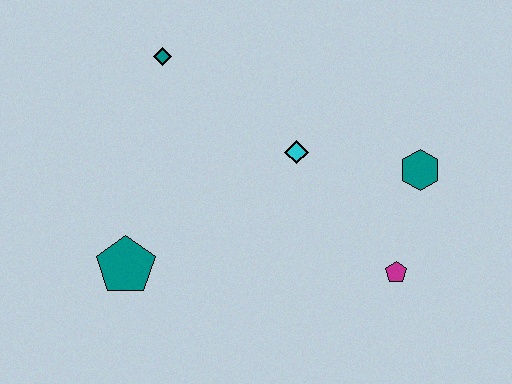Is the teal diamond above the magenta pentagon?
Yes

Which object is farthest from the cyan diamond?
The teal pentagon is farthest from the cyan diamond.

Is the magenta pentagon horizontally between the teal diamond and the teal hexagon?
Yes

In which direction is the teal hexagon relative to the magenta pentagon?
The teal hexagon is above the magenta pentagon.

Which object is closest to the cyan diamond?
The teal hexagon is closest to the cyan diamond.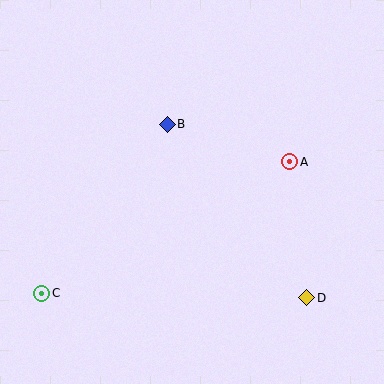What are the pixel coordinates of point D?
Point D is at (306, 298).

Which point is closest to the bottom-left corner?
Point C is closest to the bottom-left corner.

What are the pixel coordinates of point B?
Point B is at (167, 124).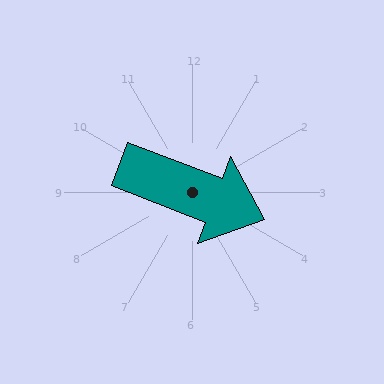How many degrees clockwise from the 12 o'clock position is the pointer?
Approximately 111 degrees.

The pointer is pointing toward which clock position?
Roughly 4 o'clock.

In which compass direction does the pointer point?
East.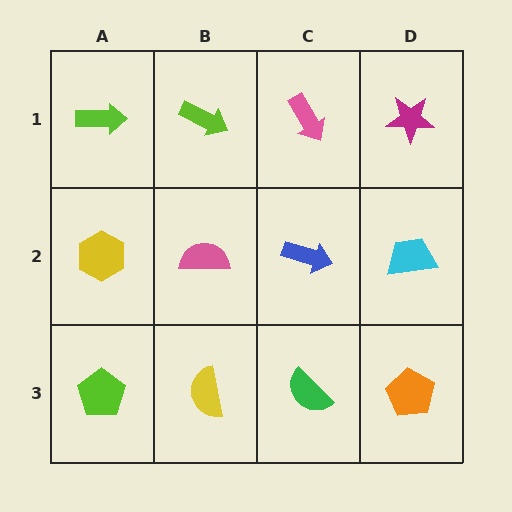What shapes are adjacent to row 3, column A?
A yellow hexagon (row 2, column A), a yellow semicircle (row 3, column B).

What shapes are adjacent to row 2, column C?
A pink arrow (row 1, column C), a green semicircle (row 3, column C), a pink semicircle (row 2, column B), a cyan trapezoid (row 2, column D).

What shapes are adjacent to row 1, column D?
A cyan trapezoid (row 2, column D), a pink arrow (row 1, column C).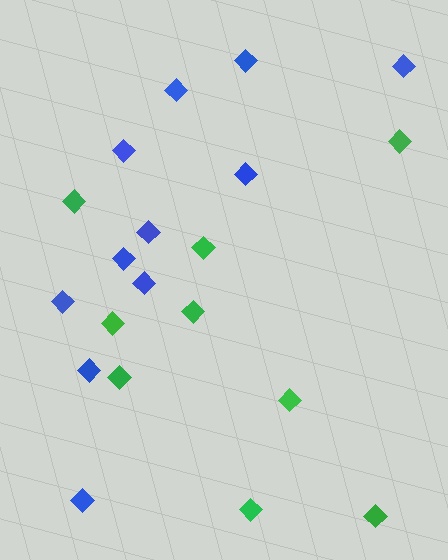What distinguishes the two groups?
There are 2 groups: one group of green diamonds (9) and one group of blue diamonds (11).